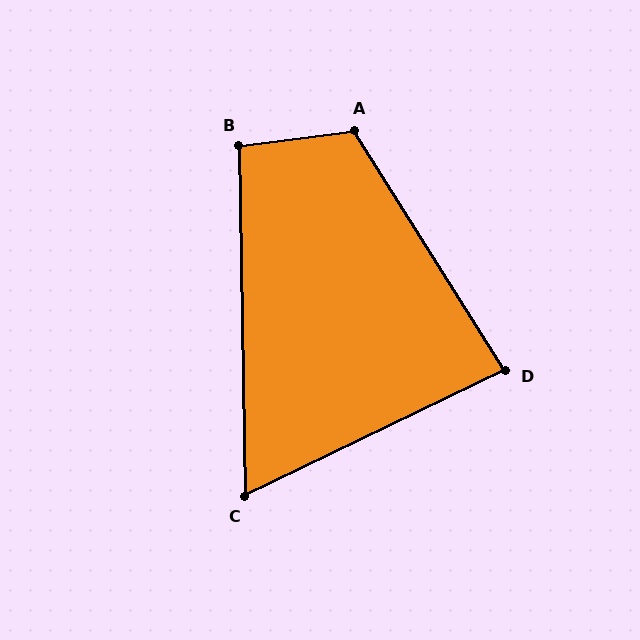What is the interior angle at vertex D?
Approximately 84 degrees (acute).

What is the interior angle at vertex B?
Approximately 96 degrees (obtuse).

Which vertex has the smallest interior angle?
C, at approximately 65 degrees.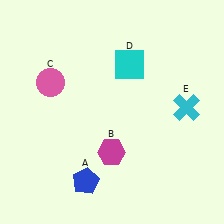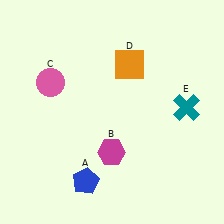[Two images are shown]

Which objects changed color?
D changed from cyan to orange. E changed from cyan to teal.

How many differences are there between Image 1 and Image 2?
There are 2 differences between the two images.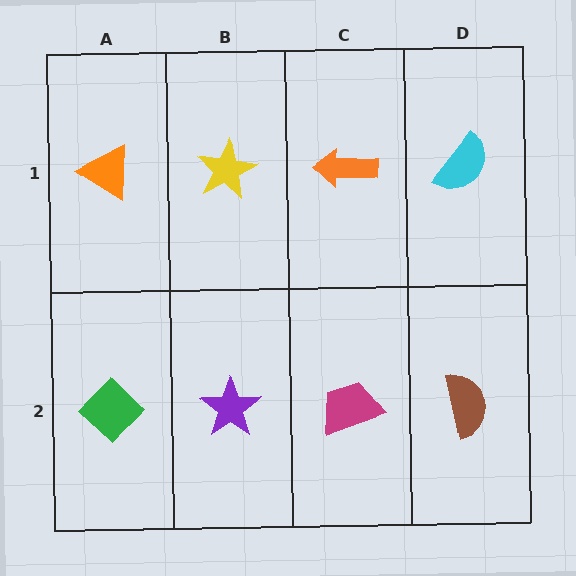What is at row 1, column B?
A yellow star.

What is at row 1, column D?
A cyan semicircle.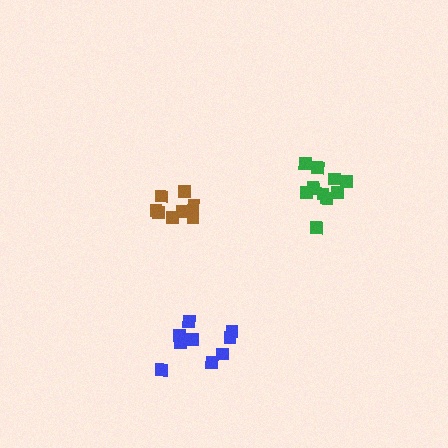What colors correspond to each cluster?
The clusters are colored: brown, green, blue.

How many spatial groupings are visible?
There are 3 spatial groupings.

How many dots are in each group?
Group 1: 8 dots, Group 2: 11 dots, Group 3: 9 dots (28 total).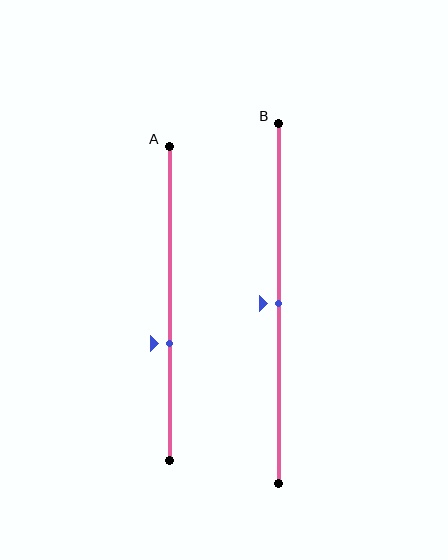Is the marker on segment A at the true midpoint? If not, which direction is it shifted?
No, the marker on segment A is shifted downward by about 13% of the segment length.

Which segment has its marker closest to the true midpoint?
Segment B has its marker closest to the true midpoint.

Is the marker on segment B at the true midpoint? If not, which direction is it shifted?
Yes, the marker on segment B is at the true midpoint.